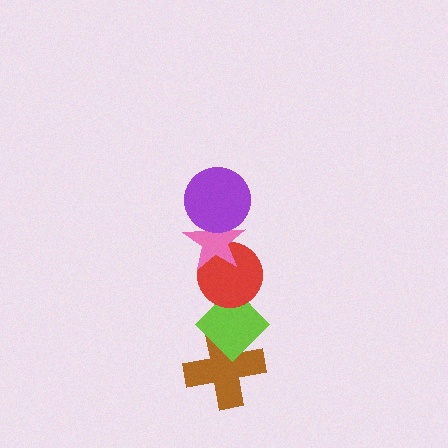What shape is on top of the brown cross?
The lime diamond is on top of the brown cross.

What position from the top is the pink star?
The pink star is 2nd from the top.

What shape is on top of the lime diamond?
The red circle is on top of the lime diamond.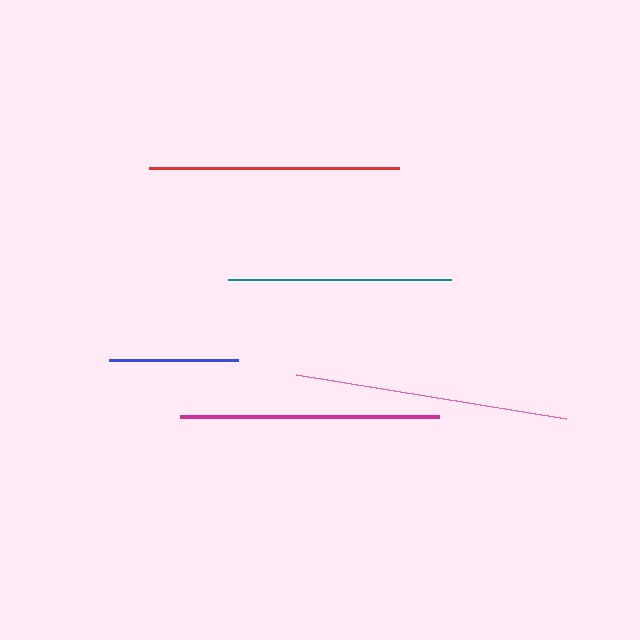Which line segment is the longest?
The pink line is the longest at approximately 273 pixels.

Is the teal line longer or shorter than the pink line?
The pink line is longer than the teal line.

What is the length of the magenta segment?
The magenta segment is approximately 259 pixels long.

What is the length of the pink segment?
The pink segment is approximately 273 pixels long.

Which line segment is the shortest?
The blue line is the shortest at approximately 129 pixels.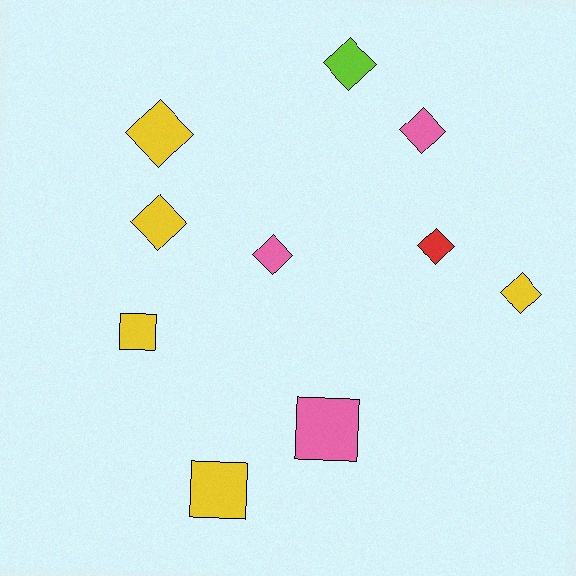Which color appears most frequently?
Yellow, with 5 objects.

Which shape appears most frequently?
Diamond, with 7 objects.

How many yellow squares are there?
There are 2 yellow squares.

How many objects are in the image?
There are 10 objects.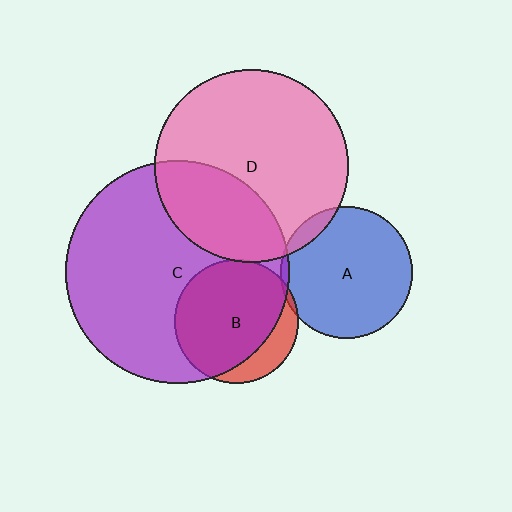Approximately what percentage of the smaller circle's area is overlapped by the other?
Approximately 5%.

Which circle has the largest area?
Circle C (purple).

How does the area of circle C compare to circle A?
Approximately 2.9 times.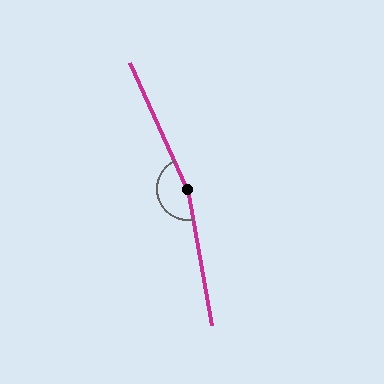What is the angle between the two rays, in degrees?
Approximately 165 degrees.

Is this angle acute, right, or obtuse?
It is obtuse.